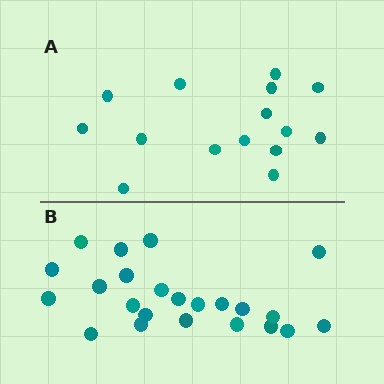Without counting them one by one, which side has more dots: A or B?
Region B (the bottom region) has more dots.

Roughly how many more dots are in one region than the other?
Region B has roughly 8 or so more dots than region A.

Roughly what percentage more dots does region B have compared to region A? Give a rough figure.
About 55% more.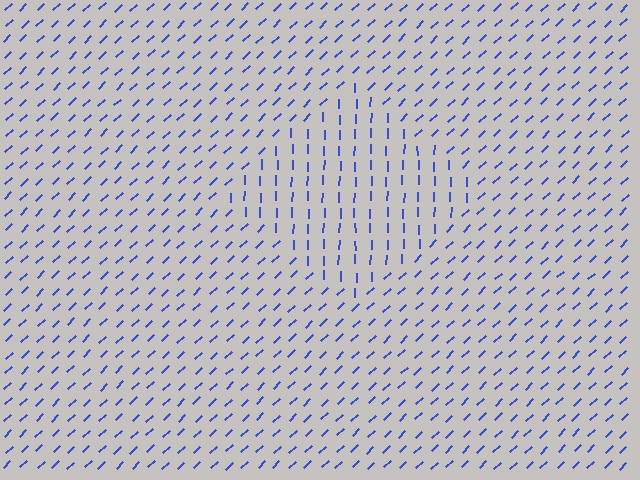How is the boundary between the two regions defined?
The boundary is defined purely by a change in line orientation (approximately 45 degrees difference). All lines are the same color and thickness.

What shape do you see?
I see a diamond.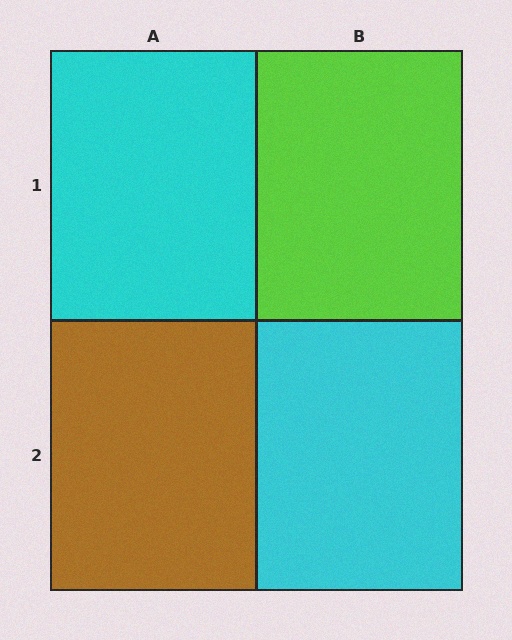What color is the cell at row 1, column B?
Lime.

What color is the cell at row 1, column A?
Cyan.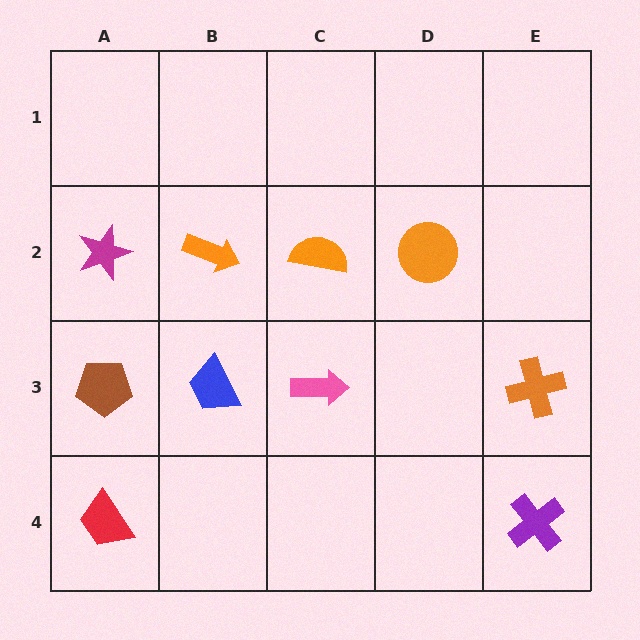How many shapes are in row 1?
0 shapes.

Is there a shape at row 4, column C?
No, that cell is empty.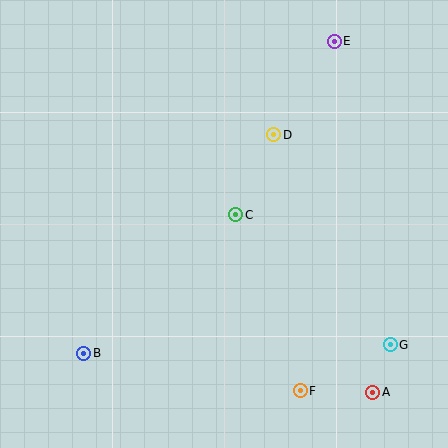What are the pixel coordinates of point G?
Point G is at (390, 345).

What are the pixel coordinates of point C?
Point C is at (236, 215).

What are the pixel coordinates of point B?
Point B is at (84, 353).